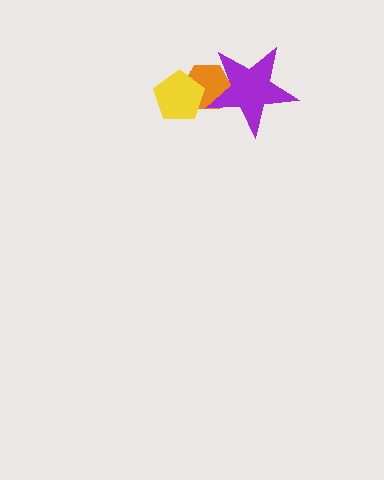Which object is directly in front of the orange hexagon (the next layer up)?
The yellow pentagon is directly in front of the orange hexagon.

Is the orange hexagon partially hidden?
Yes, it is partially covered by another shape.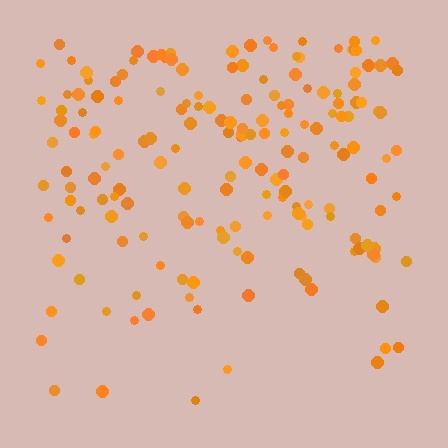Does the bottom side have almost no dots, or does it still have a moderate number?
Still a moderate number, just noticeably fewer than the top.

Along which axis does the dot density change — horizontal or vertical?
Vertical.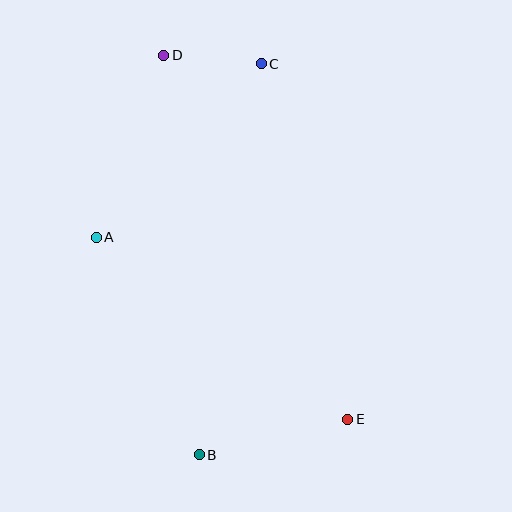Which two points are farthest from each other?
Points D and E are farthest from each other.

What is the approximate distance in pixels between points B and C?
The distance between B and C is approximately 396 pixels.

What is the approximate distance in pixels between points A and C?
The distance between A and C is approximately 239 pixels.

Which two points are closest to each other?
Points C and D are closest to each other.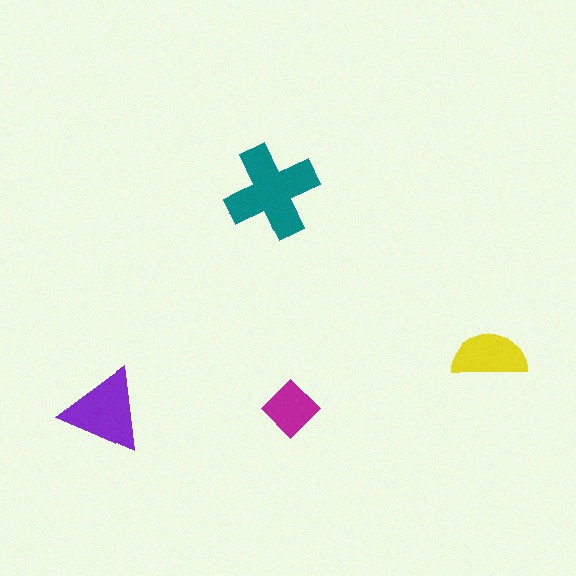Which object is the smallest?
The magenta diamond.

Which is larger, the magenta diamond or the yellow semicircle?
The yellow semicircle.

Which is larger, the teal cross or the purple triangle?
The teal cross.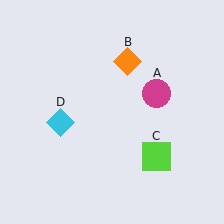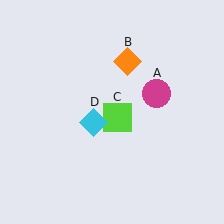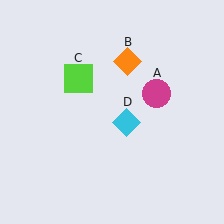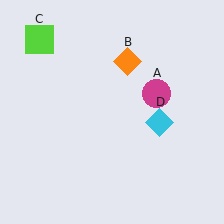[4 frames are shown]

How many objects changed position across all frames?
2 objects changed position: lime square (object C), cyan diamond (object D).